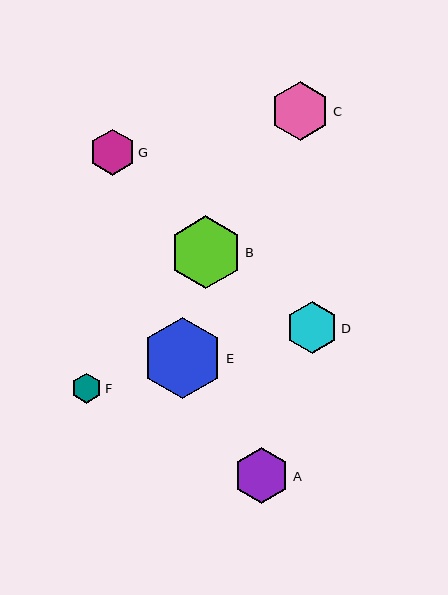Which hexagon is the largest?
Hexagon E is the largest with a size of approximately 81 pixels.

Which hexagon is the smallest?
Hexagon F is the smallest with a size of approximately 30 pixels.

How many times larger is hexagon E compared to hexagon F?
Hexagon E is approximately 2.7 times the size of hexagon F.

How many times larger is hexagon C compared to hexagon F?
Hexagon C is approximately 1.9 times the size of hexagon F.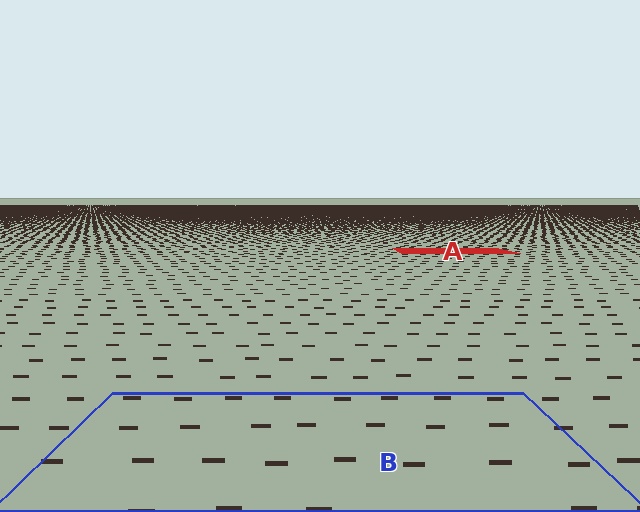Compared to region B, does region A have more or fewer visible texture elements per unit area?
Region A has more texture elements per unit area — they are packed more densely because it is farther away.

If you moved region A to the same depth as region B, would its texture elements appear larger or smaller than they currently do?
They would appear larger. At a closer depth, the same texture elements are projected at a bigger on-screen size.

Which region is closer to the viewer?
Region B is closer. The texture elements there are larger and more spread out.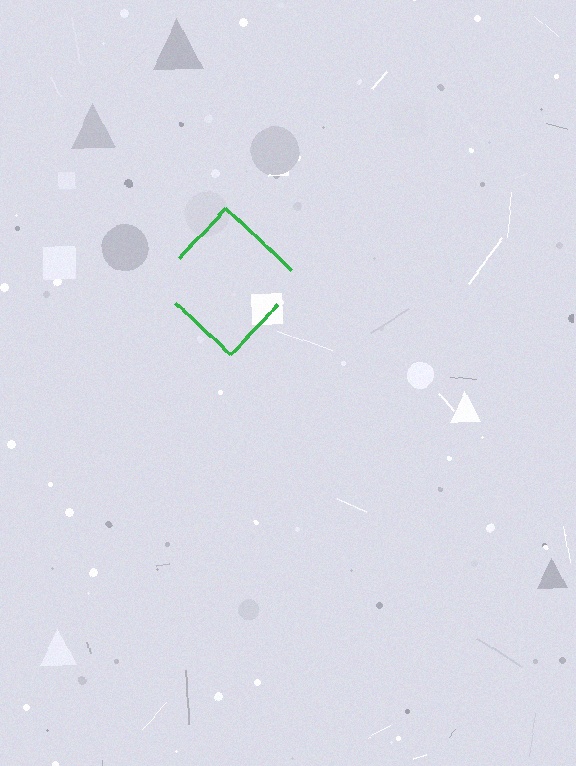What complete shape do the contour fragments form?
The contour fragments form a diamond.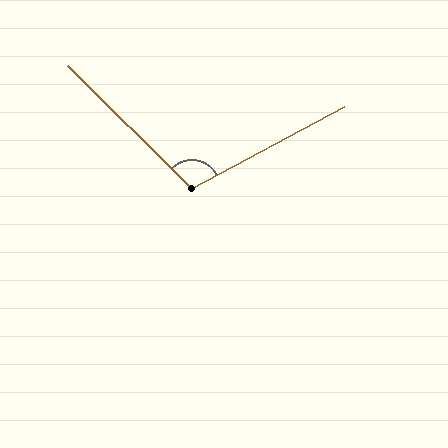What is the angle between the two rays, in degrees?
Approximately 107 degrees.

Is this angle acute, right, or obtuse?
It is obtuse.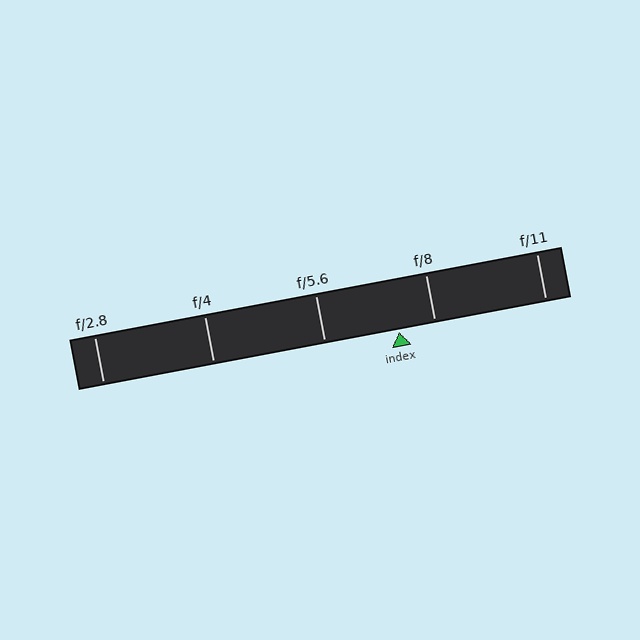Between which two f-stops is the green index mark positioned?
The index mark is between f/5.6 and f/8.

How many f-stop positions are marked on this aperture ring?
There are 5 f-stop positions marked.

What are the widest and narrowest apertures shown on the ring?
The widest aperture shown is f/2.8 and the narrowest is f/11.